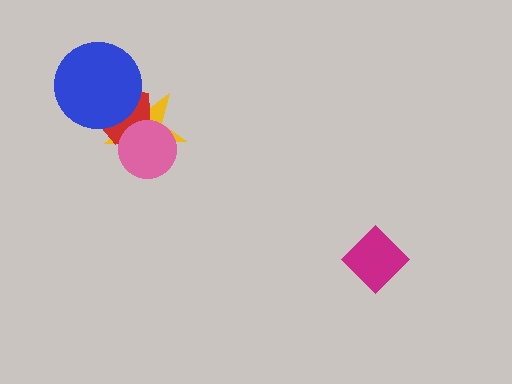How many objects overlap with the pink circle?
2 objects overlap with the pink circle.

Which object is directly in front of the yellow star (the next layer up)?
The red pentagon is directly in front of the yellow star.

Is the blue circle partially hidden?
No, no other shape covers it.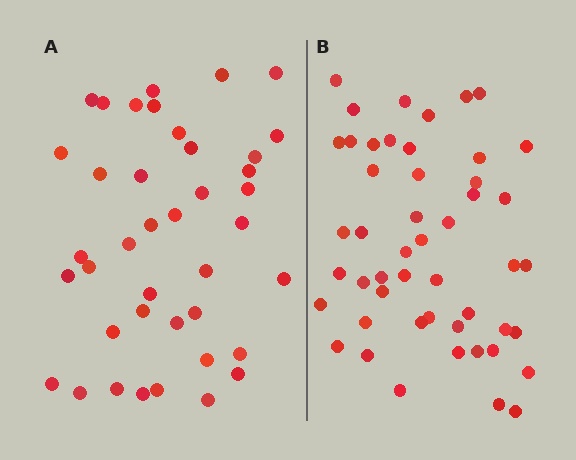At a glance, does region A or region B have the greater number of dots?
Region B (the right region) has more dots.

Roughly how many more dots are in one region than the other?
Region B has roughly 8 or so more dots than region A.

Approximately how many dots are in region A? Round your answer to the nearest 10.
About 40 dots.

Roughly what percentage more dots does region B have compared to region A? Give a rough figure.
About 20% more.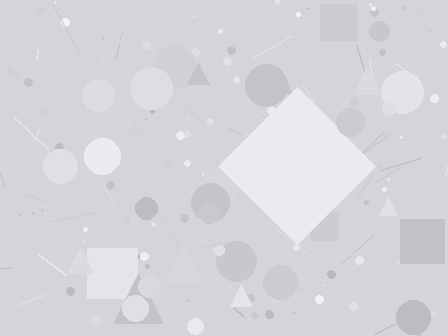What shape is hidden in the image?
A diamond is hidden in the image.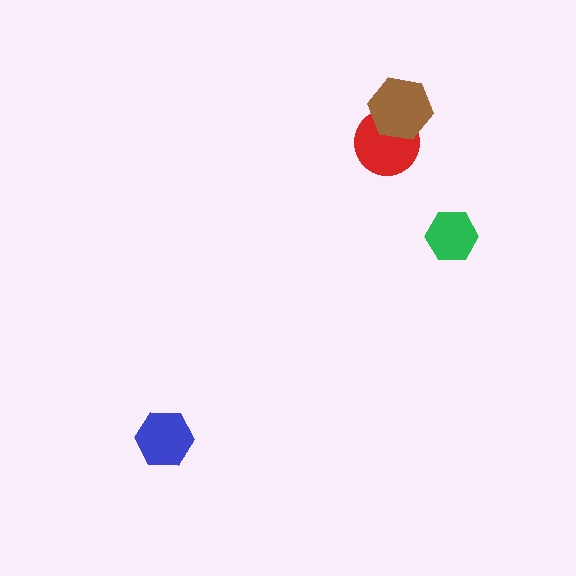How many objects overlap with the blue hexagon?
0 objects overlap with the blue hexagon.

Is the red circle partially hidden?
Yes, it is partially covered by another shape.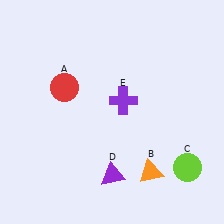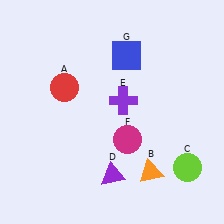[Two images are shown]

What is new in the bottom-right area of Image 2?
A magenta circle (F) was added in the bottom-right area of Image 2.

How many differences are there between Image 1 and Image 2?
There are 2 differences between the two images.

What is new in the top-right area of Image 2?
A blue square (G) was added in the top-right area of Image 2.